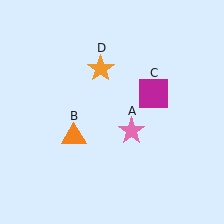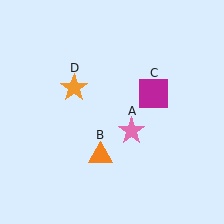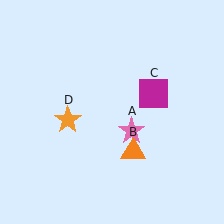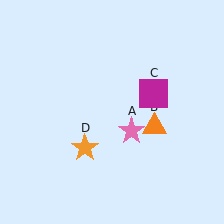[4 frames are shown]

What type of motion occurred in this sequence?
The orange triangle (object B), orange star (object D) rotated counterclockwise around the center of the scene.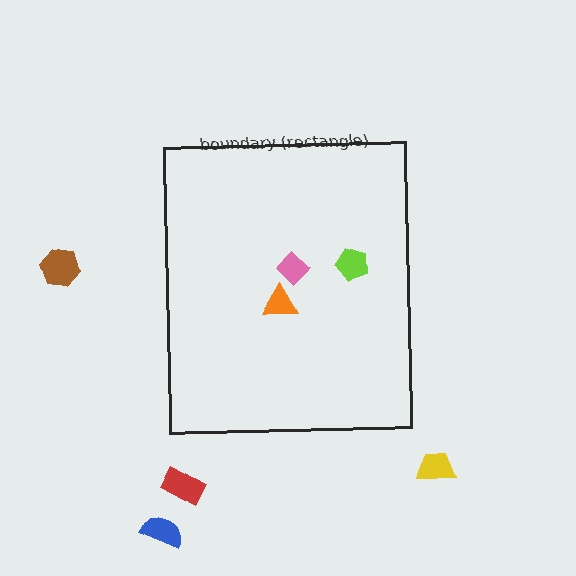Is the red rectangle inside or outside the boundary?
Outside.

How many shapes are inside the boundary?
3 inside, 4 outside.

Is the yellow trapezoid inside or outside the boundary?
Outside.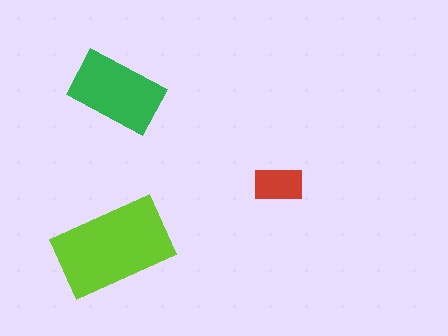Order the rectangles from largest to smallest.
the lime one, the green one, the red one.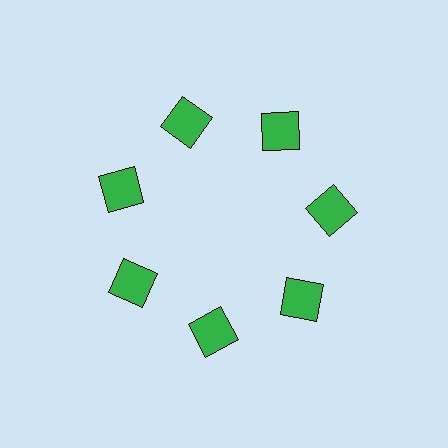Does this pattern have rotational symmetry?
Yes, this pattern has 7-fold rotational symmetry. It looks the same after rotating 51 degrees around the center.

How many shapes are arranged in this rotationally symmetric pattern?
There are 7 shapes, arranged in 7 groups of 1.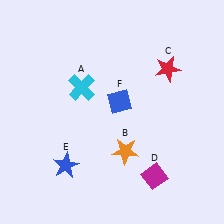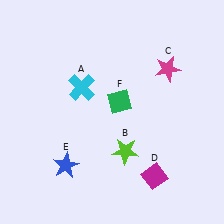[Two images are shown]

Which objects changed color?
B changed from orange to lime. C changed from red to magenta. F changed from blue to green.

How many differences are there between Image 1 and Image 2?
There are 3 differences between the two images.